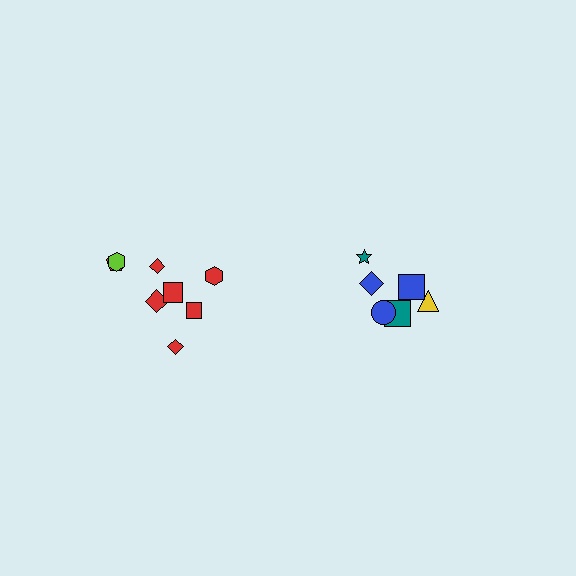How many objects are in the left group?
There are 8 objects.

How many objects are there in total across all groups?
There are 14 objects.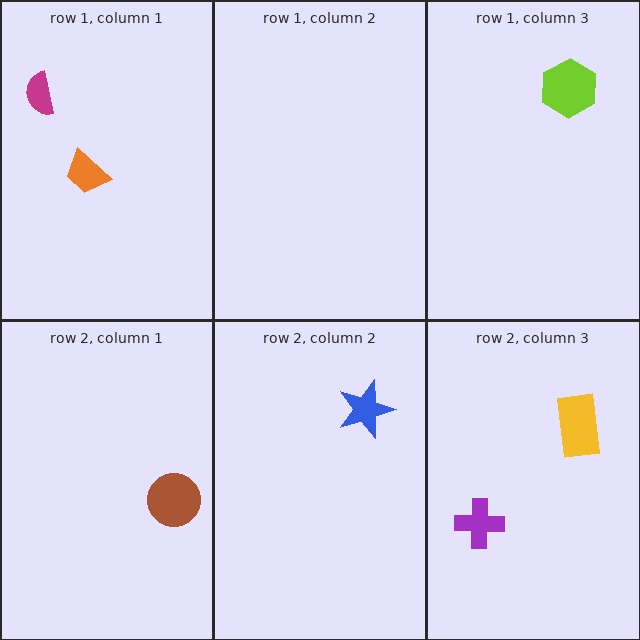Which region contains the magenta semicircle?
The row 1, column 1 region.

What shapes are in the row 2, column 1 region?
The brown circle.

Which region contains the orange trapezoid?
The row 1, column 1 region.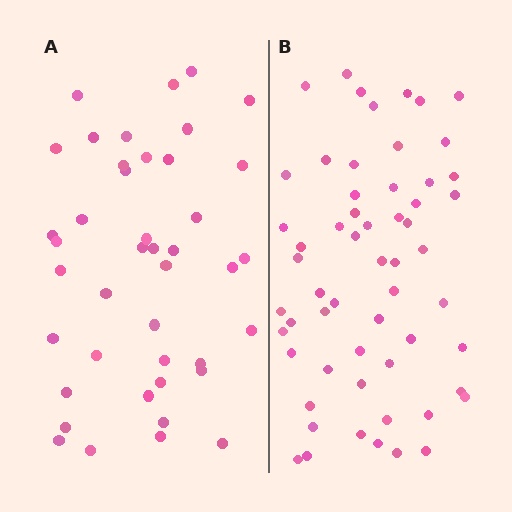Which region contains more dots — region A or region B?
Region B (the right region) has more dots.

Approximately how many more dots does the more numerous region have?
Region B has approximately 15 more dots than region A.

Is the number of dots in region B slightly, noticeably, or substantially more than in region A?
Region B has noticeably more, but not dramatically so. The ratio is roughly 1.4 to 1.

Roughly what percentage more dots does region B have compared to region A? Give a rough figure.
About 40% more.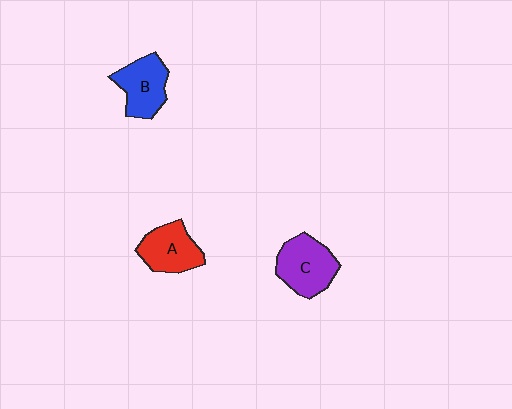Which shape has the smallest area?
Shape A (red).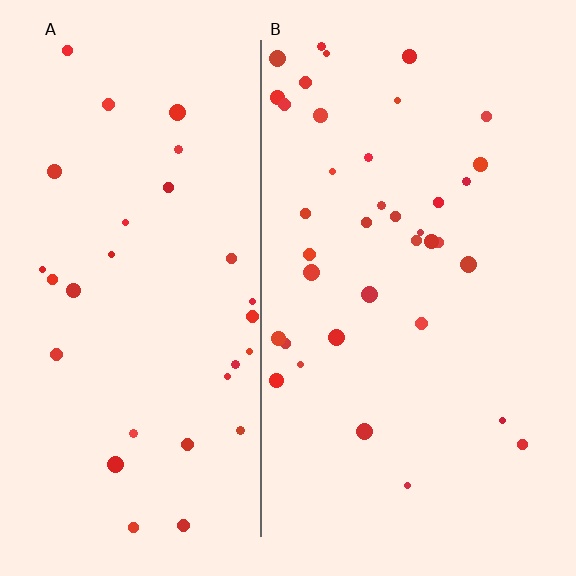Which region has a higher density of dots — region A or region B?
B (the right).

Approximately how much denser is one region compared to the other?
Approximately 1.2× — region B over region A.